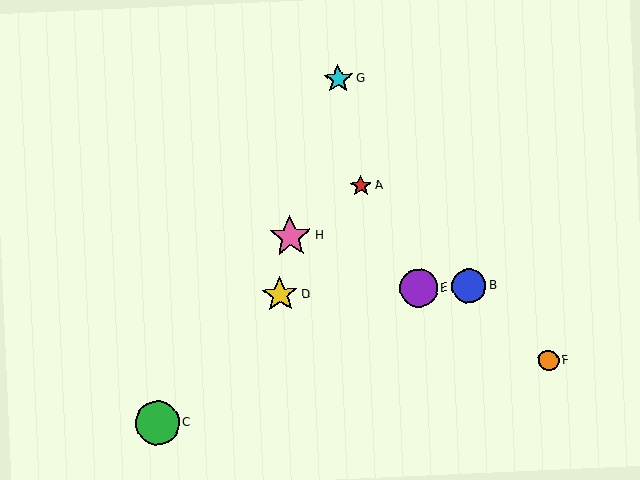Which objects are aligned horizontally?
Objects B, D, E are aligned horizontally.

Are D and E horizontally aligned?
Yes, both are at y≈295.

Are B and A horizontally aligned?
No, B is at y≈286 and A is at y≈186.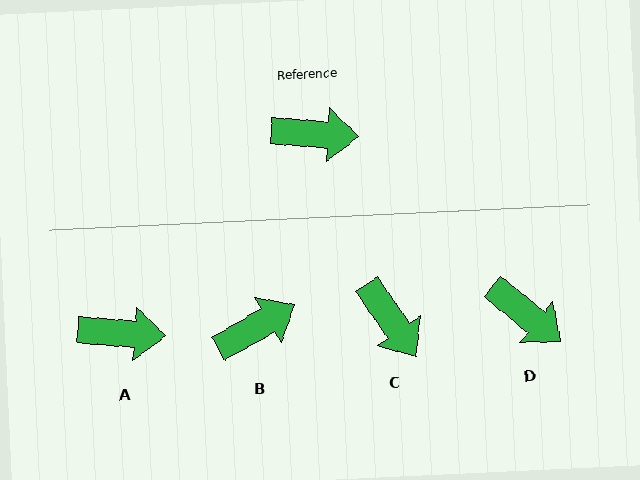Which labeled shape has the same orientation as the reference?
A.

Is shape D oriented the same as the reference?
No, it is off by about 35 degrees.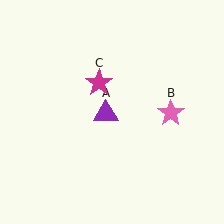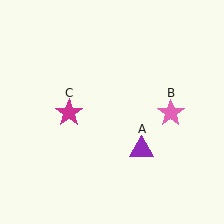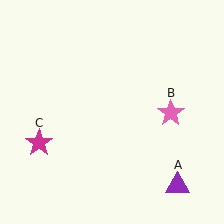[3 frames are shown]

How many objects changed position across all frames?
2 objects changed position: purple triangle (object A), magenta star (object C).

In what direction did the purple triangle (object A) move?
The purple triangle (object A) moved down and to the right.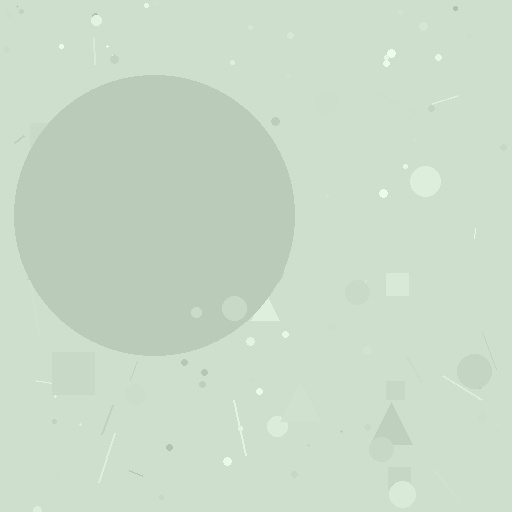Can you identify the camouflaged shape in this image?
The camouflaged shape is a circle.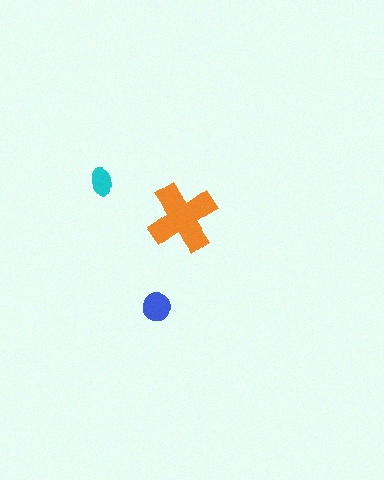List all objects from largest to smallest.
The orange cross, the blue circle, the cyan ellipse.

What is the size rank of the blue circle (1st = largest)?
2nd.